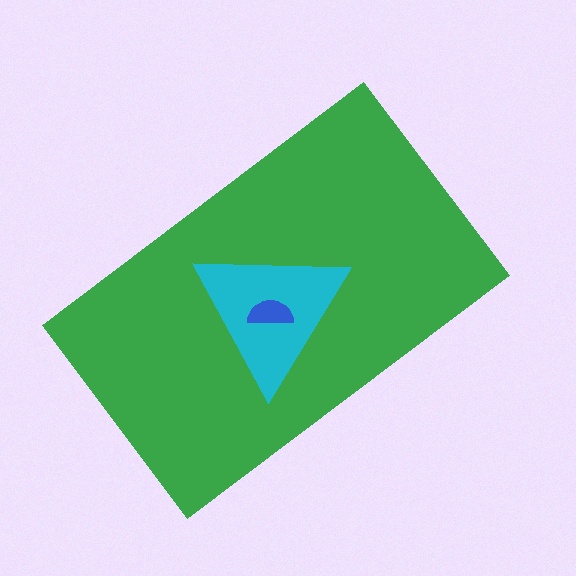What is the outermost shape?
The green rectangle.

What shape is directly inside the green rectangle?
The cyan triangle.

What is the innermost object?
The blue semicircle.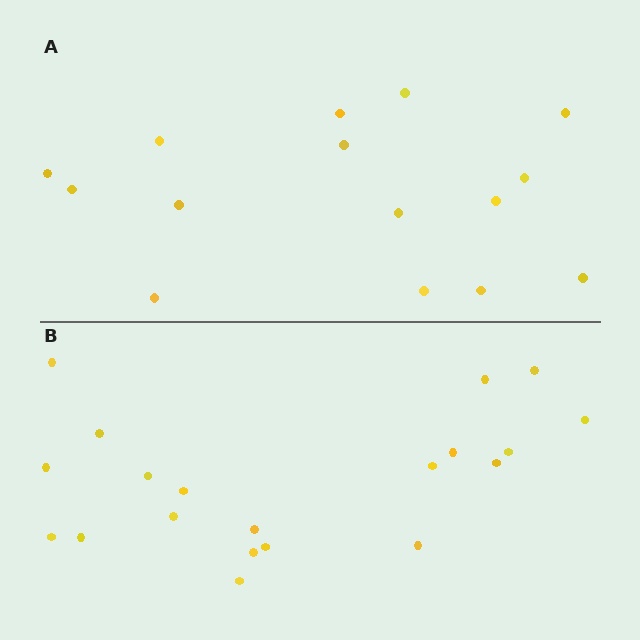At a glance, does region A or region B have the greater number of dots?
Region B (the bottom region) has more dots.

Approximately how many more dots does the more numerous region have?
Region B has about 5 more dots than region A.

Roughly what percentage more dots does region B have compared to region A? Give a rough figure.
About 35% more.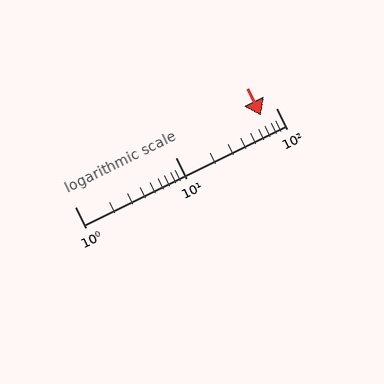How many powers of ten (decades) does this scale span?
The scale spans 2 decades, from 1 to 100.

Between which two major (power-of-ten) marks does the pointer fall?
The pointer is between 10 and 100.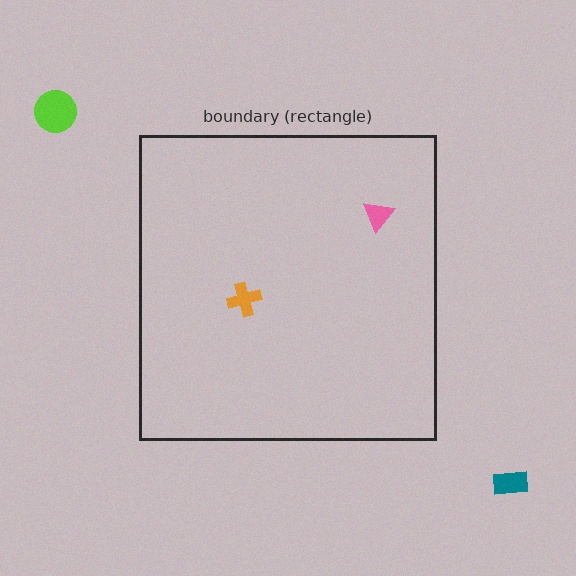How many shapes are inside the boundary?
2 inside, 2 outside.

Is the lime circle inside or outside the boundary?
Outside.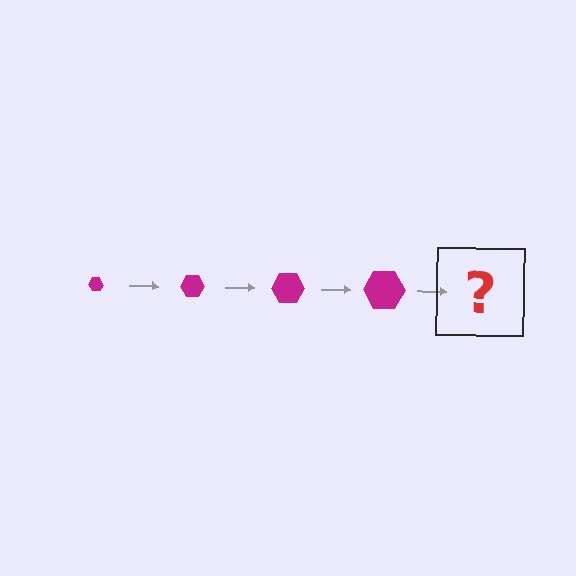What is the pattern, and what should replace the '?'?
The pattern is that the hexagon gets progressively larger each step. The '?' should be a magenta hexagon, larger than the previous one.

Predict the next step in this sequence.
The next step is a magenta hexagon, larger than the previous one.